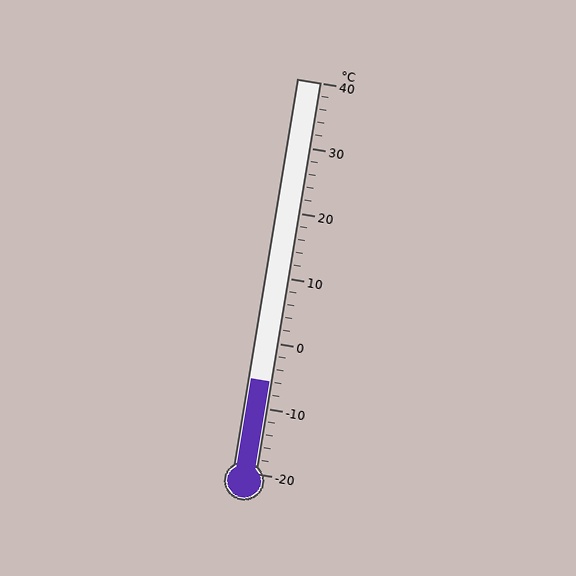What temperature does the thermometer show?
The thermometer shows approximately -6°C.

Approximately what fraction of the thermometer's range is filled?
The thermometer is filled to approximately 25% of its range.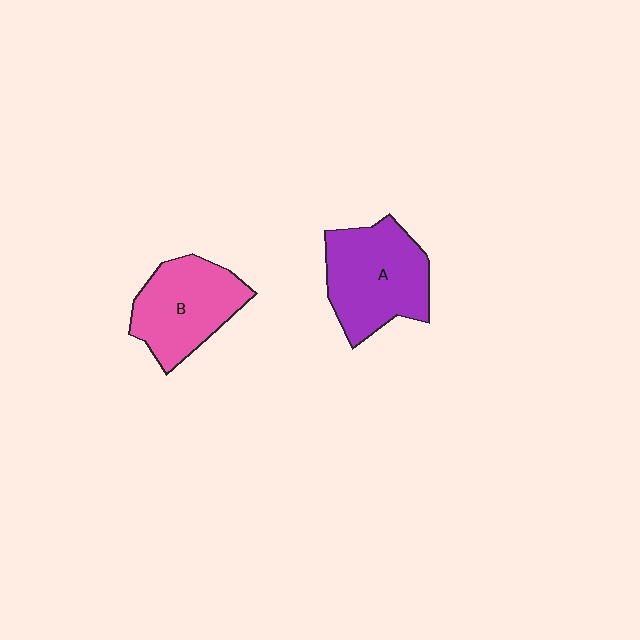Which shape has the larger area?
Shape A (purple).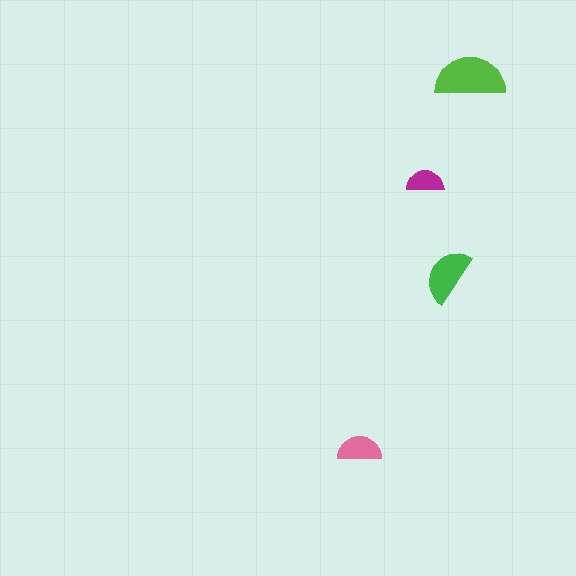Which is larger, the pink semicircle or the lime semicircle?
The lime one.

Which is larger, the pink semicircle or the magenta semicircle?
The pink one.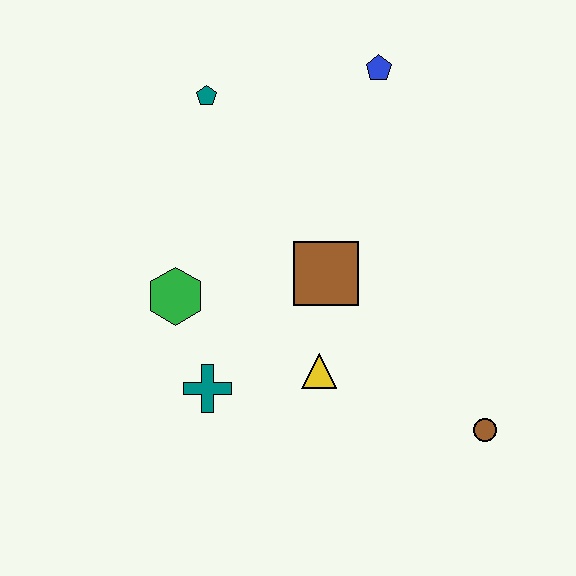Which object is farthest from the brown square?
The brown circle is farthest from the brown square.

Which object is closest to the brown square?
The yellow triangle is closest to the brown square.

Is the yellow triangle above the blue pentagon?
No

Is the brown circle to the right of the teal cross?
Yes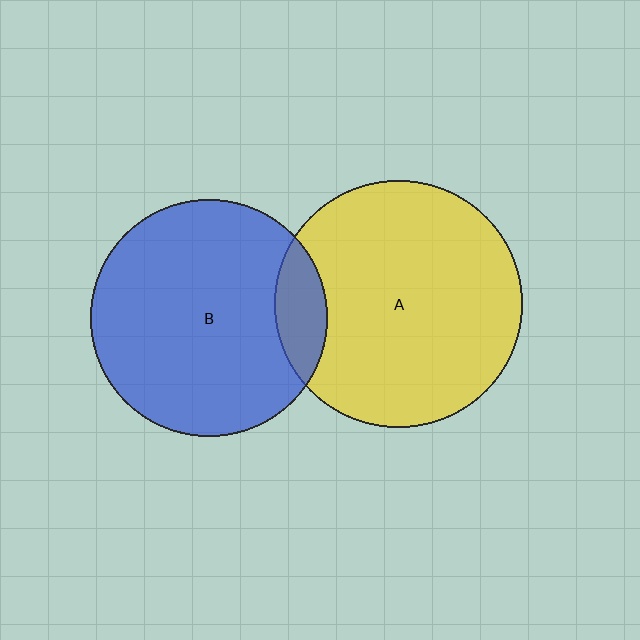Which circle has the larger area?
Circle A (yellow).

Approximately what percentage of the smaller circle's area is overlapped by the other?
Approximately 10%.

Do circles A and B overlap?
Yes.